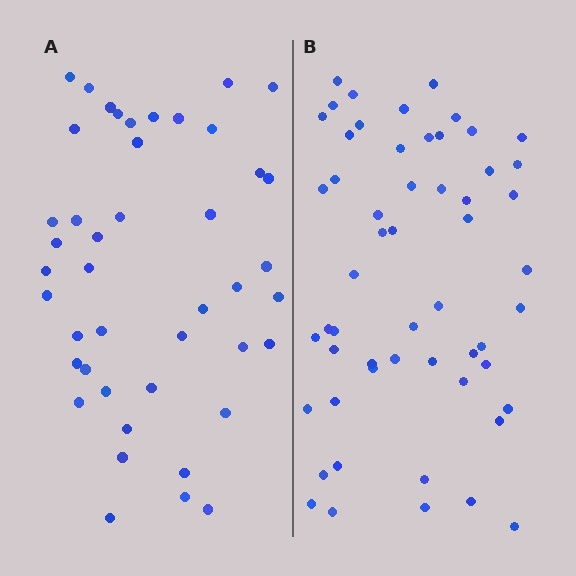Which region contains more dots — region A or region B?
Region B (the right region) has more dots.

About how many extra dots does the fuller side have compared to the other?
Region B has roughly 12 or so more dots than region A.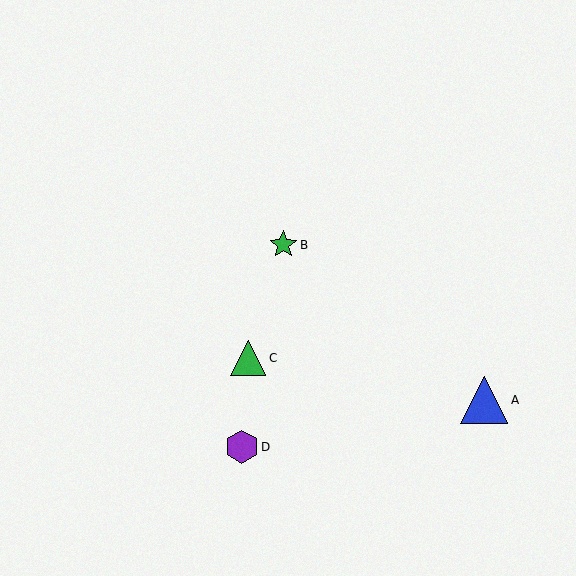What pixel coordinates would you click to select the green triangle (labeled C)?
Click at (248, 358) to select the green triangle C.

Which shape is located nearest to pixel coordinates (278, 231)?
The green star (labeled B) at (283, 245) is nearest to that location.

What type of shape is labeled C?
Shape C is a green triangle.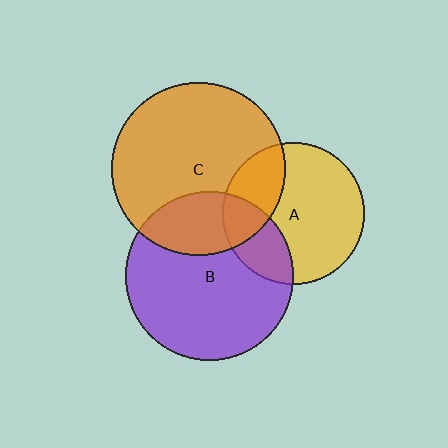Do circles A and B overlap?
Yes.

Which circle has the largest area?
Circle C (orange).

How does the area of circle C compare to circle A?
Approximately 1.5 times.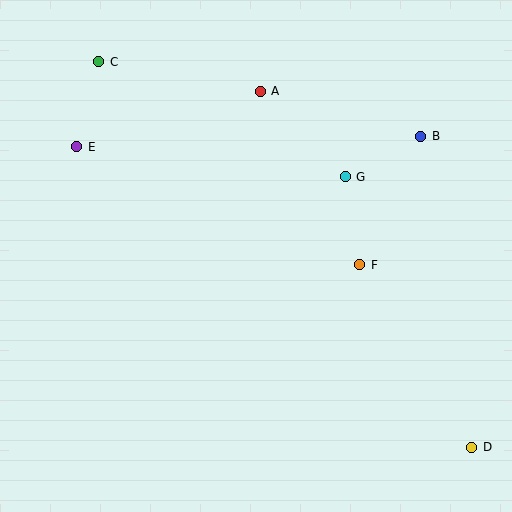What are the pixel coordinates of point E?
Point E is at (77, 147).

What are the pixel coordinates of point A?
Point A is at (260, 91).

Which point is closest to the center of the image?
Point F at (360, 265) is closest to the center.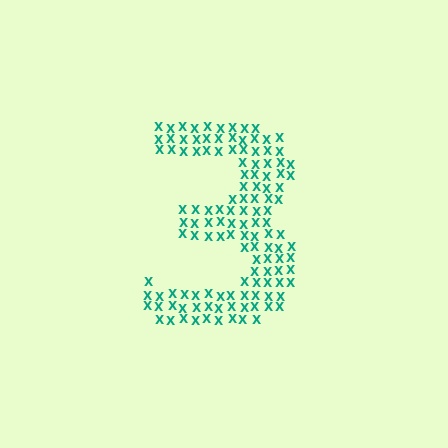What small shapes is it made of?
It is made of small letter X's.